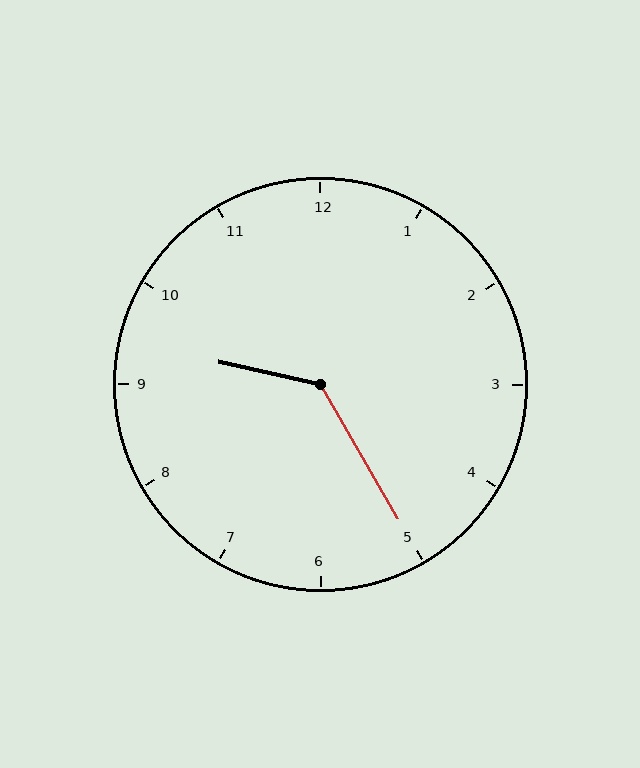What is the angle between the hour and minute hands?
Approximately 132 degrees.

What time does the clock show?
9:25.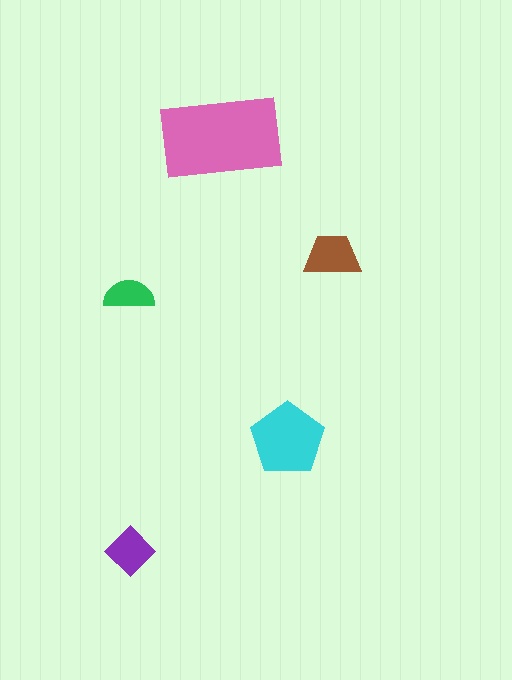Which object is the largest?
The pink rectangle.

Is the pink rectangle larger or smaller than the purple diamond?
Larger.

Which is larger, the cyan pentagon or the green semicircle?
The cyan pentagon.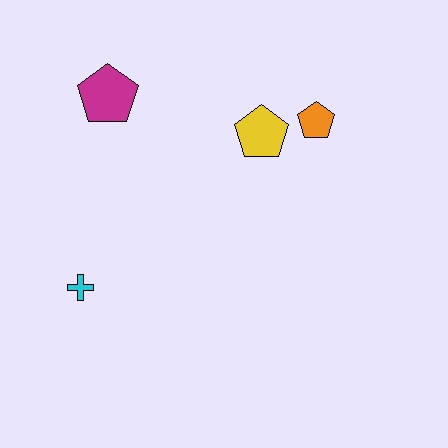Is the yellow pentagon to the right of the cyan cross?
Yes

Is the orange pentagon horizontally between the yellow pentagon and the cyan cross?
No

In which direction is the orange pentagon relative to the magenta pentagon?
The orange pentagon is to the right of the magenta pentagon.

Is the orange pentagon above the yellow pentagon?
Yes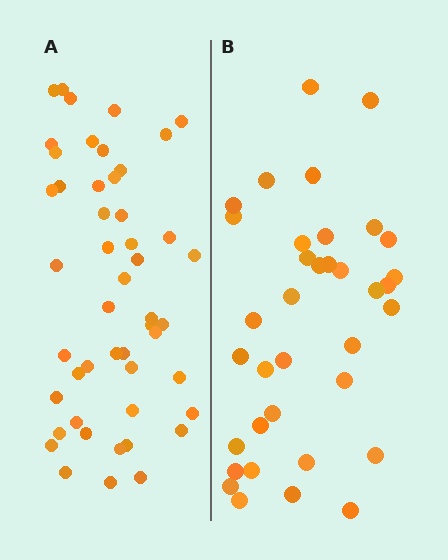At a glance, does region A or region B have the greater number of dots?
Region A (the left region) has more dots.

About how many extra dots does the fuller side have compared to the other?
Region A has approximately 15 more dots than region B.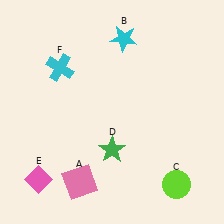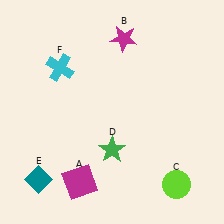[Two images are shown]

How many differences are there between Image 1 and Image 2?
There are 3 differences between the two images.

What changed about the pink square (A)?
In Image 1, A is pink. In Image 2, it changed to magenta.